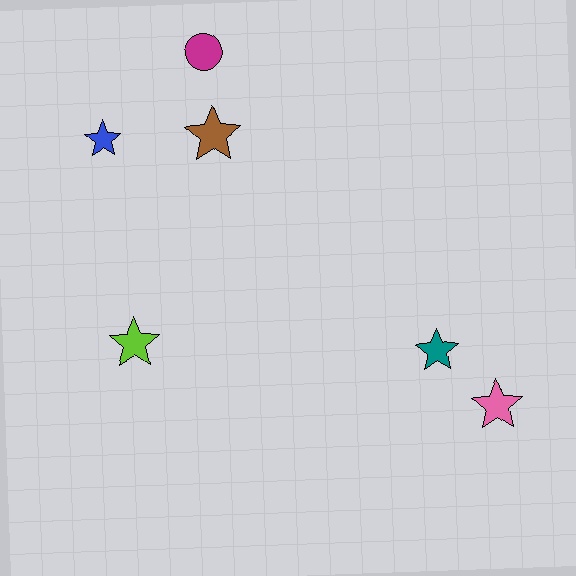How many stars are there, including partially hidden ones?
There are 5 stars.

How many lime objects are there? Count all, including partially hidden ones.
There is 1 lime object.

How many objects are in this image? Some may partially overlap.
There are 6 objects.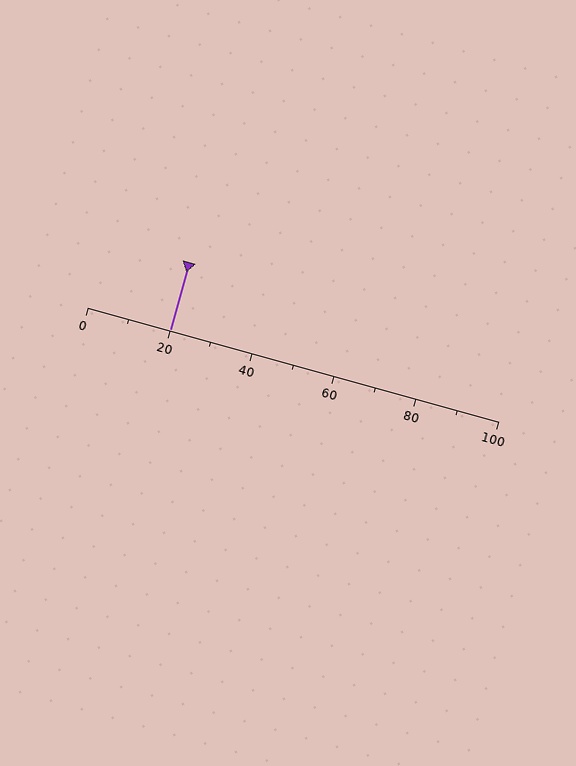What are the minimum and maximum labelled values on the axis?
The axis runs from 0 to 100.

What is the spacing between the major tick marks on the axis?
The major ticks are spaced 20 apart.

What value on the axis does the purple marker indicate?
The marker indicates approximately 20.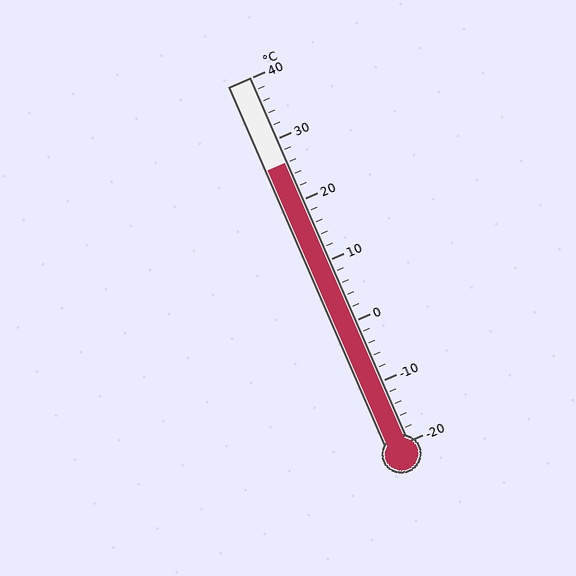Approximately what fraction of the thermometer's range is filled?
The thermometer is filled to approximately 75% of its range.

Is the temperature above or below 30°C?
The temperature is below 30°C.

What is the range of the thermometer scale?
The thermometer scale ranges from -20°C to 40°C.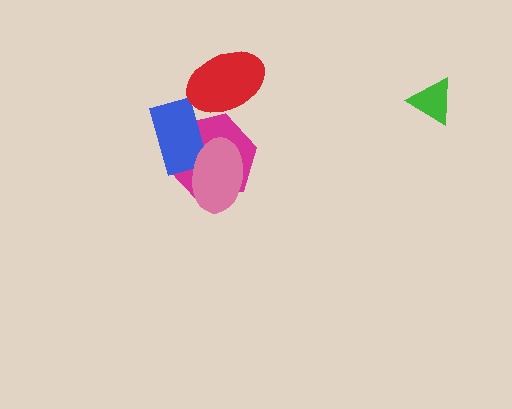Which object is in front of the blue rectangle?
The pink ellipse is in front of the blue rectangle.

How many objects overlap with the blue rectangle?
2 objects overlap with the blue rectangle.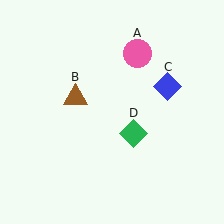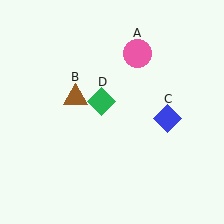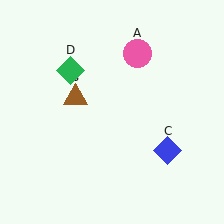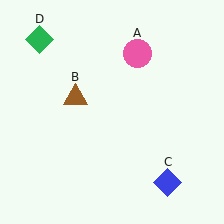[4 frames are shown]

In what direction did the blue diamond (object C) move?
The blue diamond (object C) moved down.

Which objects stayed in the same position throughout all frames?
Pink circle (object A) and brown triangle (object B) remained stationary.